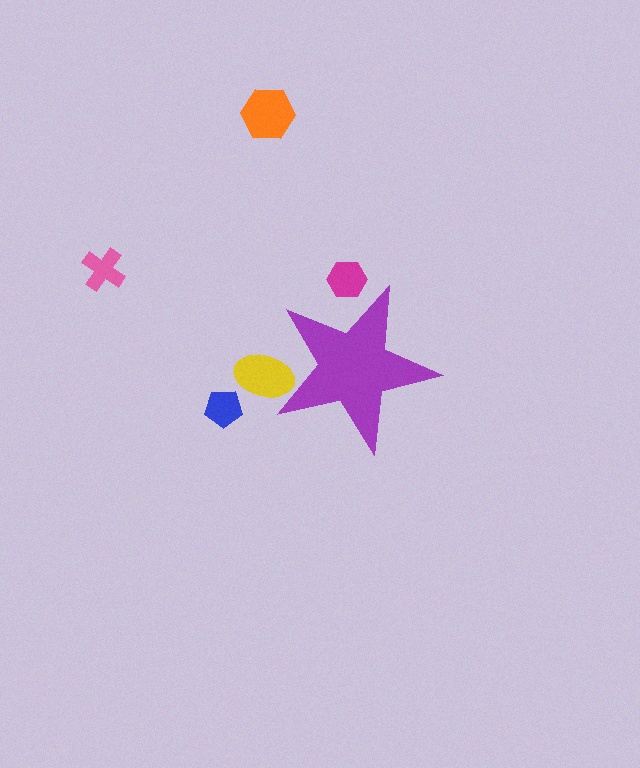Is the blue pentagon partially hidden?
No, the blue pentagon is fully visible.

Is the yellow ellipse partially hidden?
Yes, the yellow ellipse is partially hidden behind the purple star.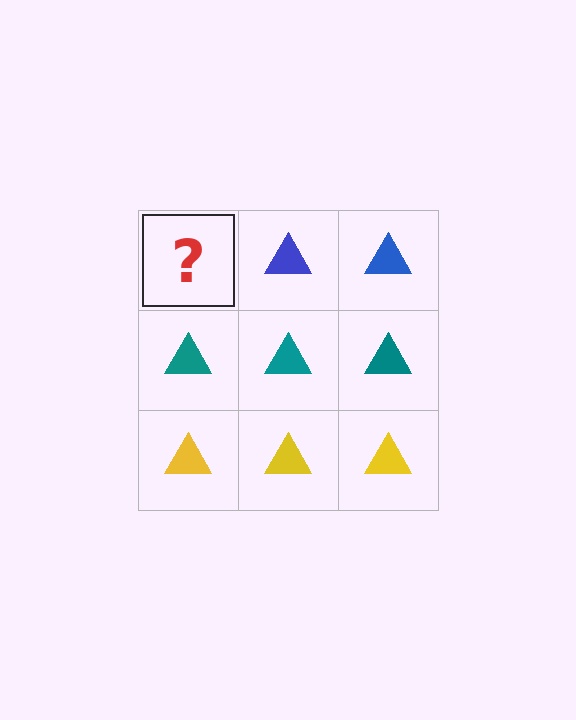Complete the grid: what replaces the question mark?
The question mark should be replaced with a blue triangle.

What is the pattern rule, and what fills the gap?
The rule is that each row has a consistent color. The gap should be filled with a blue triangle.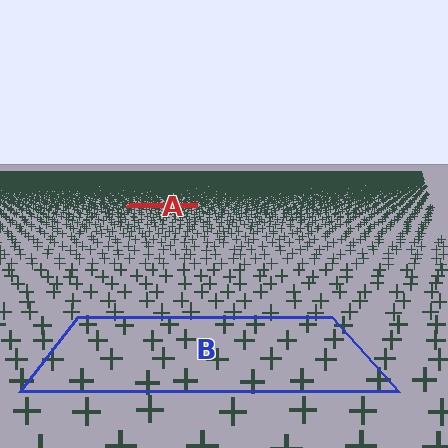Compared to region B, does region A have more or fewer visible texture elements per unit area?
Region A has more texture elements per unit area — they are packed more densely because it is farther away.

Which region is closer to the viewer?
Region B is closer. The texture elements there are larger and more spread out.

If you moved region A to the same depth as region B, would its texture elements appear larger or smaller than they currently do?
They would appear larger. At a closer depth, the same texture elements are projected at a bigger on-screen size.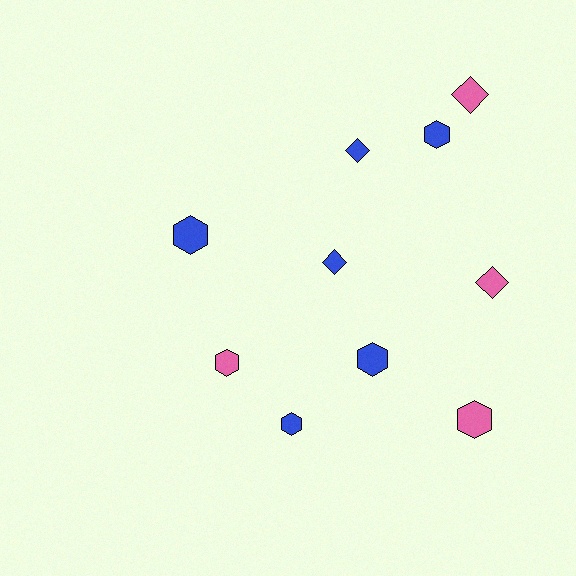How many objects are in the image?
There are 10 objects.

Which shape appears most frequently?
Hexagon, with 6 objects.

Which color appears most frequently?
Blue, with 6 objects.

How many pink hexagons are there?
There are 2 pink hexagons.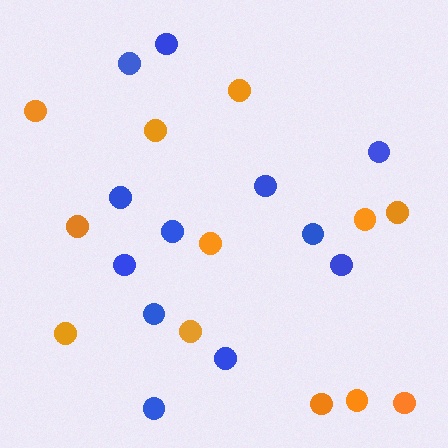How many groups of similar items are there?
There are 2 groups: one group of orange circles (12) and one group of blue circles (12).